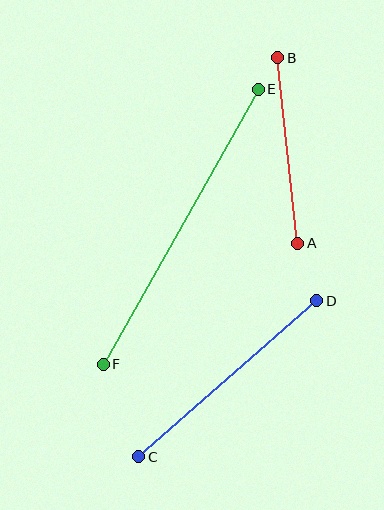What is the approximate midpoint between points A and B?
The midpoint is at approximately (288, 150) pixels.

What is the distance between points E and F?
The distance is approximately 316 pixels.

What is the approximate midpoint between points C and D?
The midpoint is at approximately (228, 379) pixels.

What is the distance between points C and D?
The distance is approximately 237 pixels.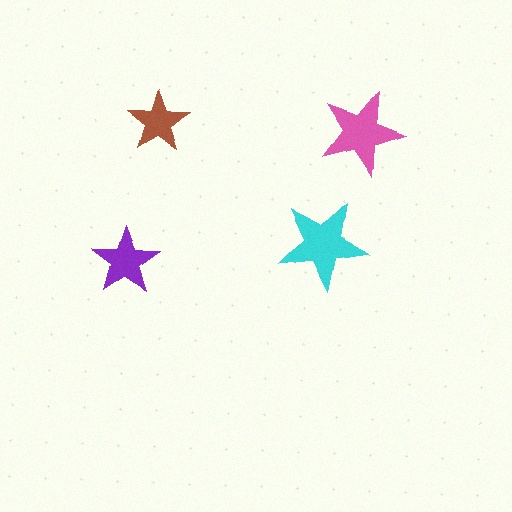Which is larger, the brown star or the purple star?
The purple one.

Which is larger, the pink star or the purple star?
The pink one.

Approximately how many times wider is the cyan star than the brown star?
About 1.5 times wider.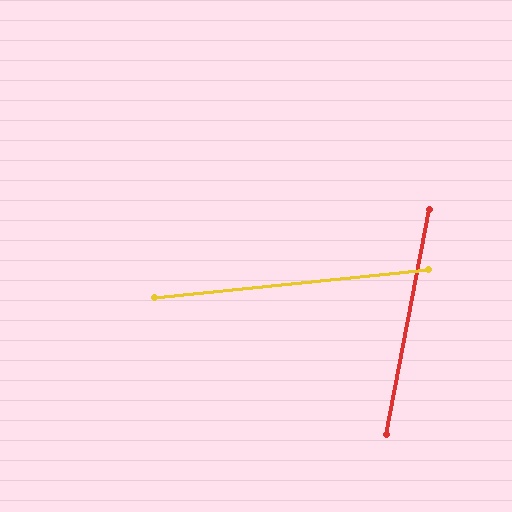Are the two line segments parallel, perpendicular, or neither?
Neither parallel nor perpendicular — they differ by about 73°.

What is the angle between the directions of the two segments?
Approximately 73 degrees.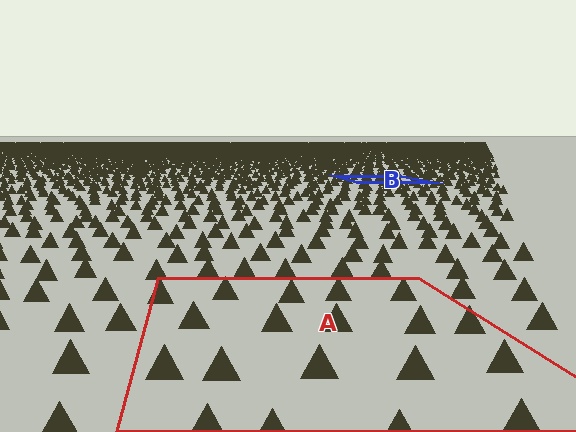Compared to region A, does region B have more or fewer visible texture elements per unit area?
Region B has more texture elements per unit area — they are packed more densely because it is farther away.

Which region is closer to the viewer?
Region A is closer. The texture elements there are larger and more spread out.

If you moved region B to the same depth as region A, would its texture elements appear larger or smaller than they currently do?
They would appear larger. At a closer depth, the same texture elements are projected at a bigger on-screen size.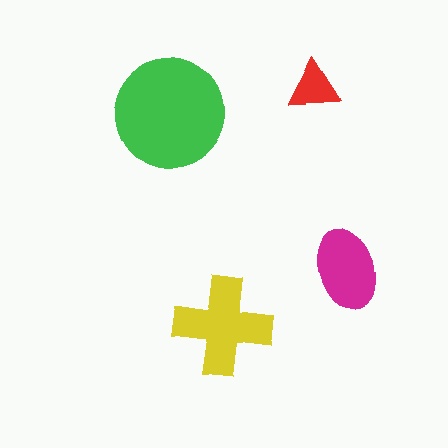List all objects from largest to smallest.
The green circle, the yellow cross, the magenta ellipse, the red triangle.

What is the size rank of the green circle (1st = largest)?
1st.